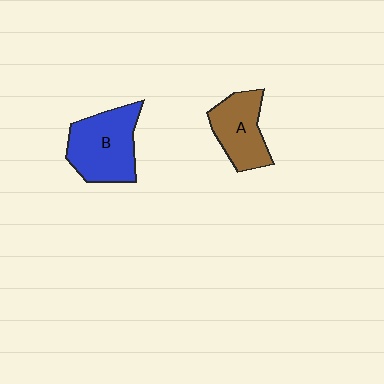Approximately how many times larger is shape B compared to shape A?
Approximately 1.3 times.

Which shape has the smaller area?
Shape A (brown).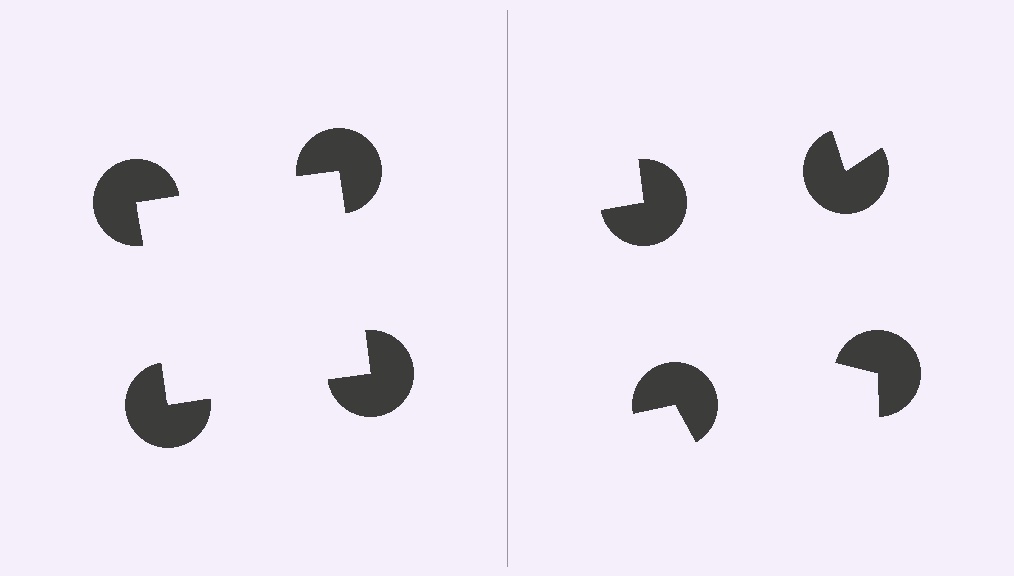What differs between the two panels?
The pac-man discs are positioned identically on both sides; only the wedge orientations differ. On the left they align to a square; on the right they are misaligned.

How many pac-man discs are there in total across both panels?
8 — 4 on each side.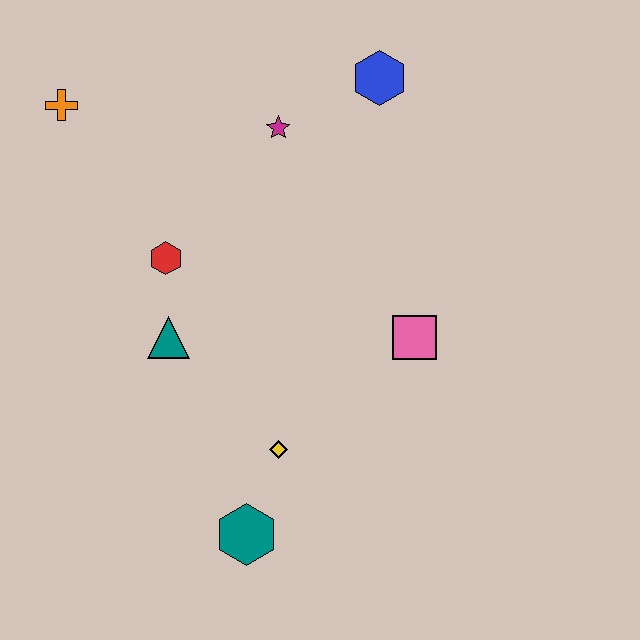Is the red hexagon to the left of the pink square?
Yes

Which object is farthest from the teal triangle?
The blue hexagon is farthest from the teal triangle.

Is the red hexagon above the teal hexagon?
Yes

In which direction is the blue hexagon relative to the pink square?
The blue hexagon is above the pink square.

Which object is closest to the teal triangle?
The red hexagon is closest to the teal triangle.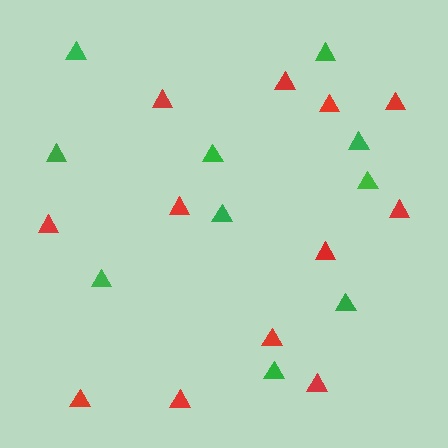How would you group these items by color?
There are 2 groups: one group of green triangles (10) and one group of red triangles (12).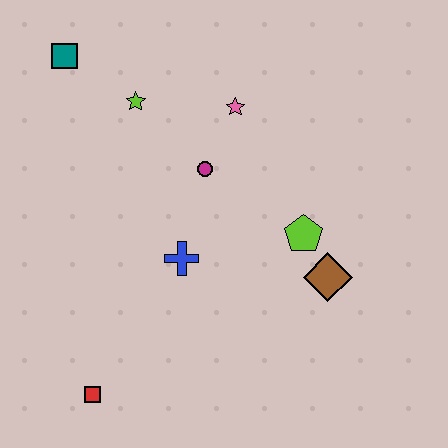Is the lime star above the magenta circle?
Yes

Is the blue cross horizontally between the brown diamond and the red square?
Yes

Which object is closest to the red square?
The blue cross is closest to the red square.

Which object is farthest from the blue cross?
The teal square is farthest from the blue cross.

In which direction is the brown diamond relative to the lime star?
The brown diamond is to the right of the lime star.